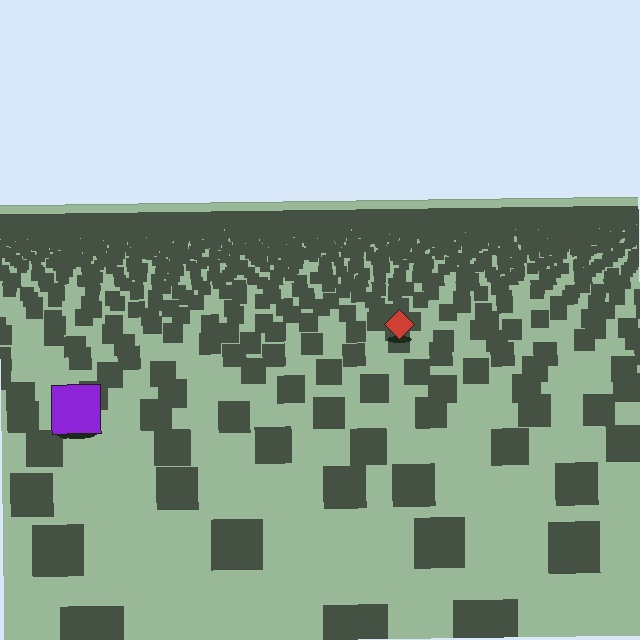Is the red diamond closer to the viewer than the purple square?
No. The purple square is closer — you can tell from the texture gradient: the ground texture is coarser near it.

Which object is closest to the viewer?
The purple square is closest. The texture marks near it are larger and more spread out.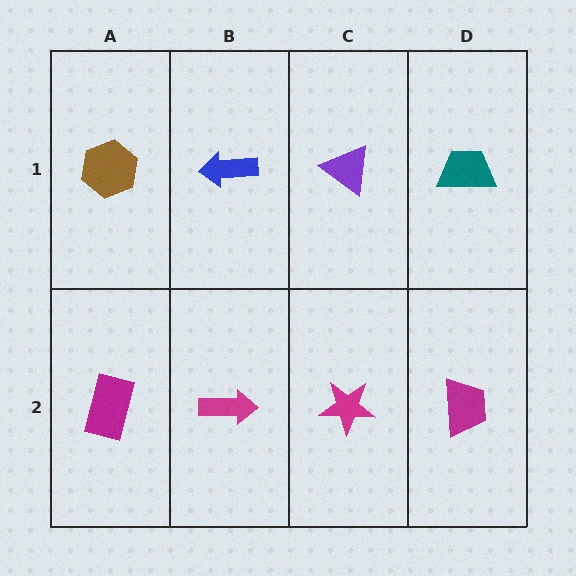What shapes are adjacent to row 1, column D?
A magenta trapezoid (row 2, column D), a purple triangle (row 1, column C).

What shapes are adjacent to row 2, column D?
A teal trapezoid (row 1, column D), a magenta star (row 2, column C).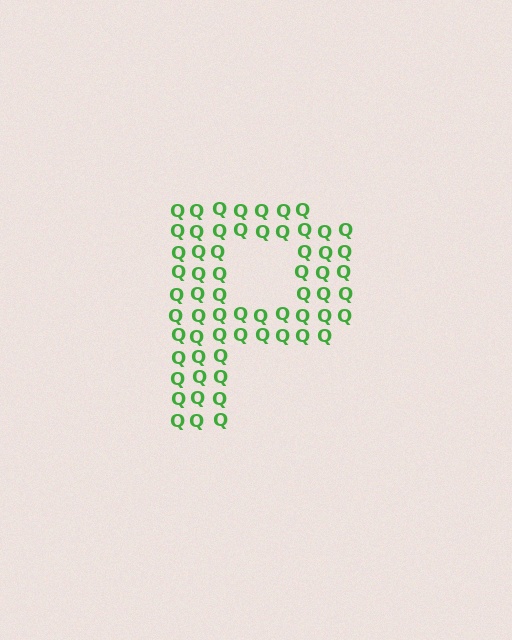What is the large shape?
The large shape is the letter P.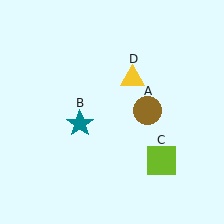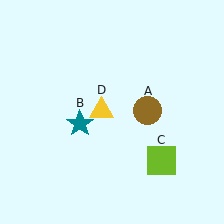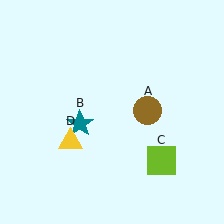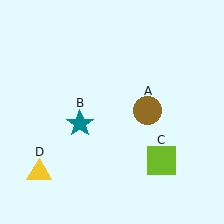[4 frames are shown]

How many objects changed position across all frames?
1 object changed position: yellow triangle (object D).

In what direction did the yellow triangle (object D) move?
The yellow triangle (object D) moved down and to the left.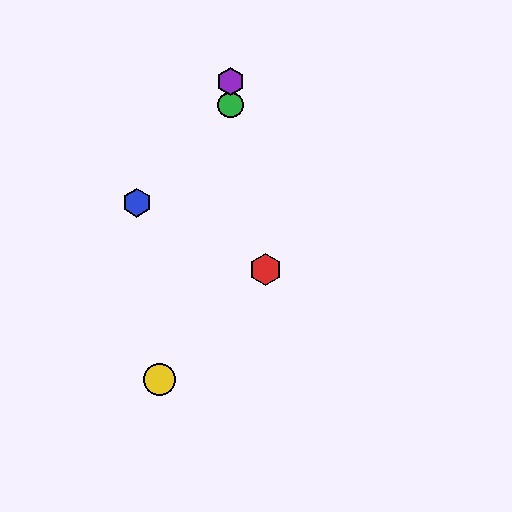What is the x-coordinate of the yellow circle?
The yellow circle is at x≈160.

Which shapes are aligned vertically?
The green circle, the purple hexagon are aligned vertically.